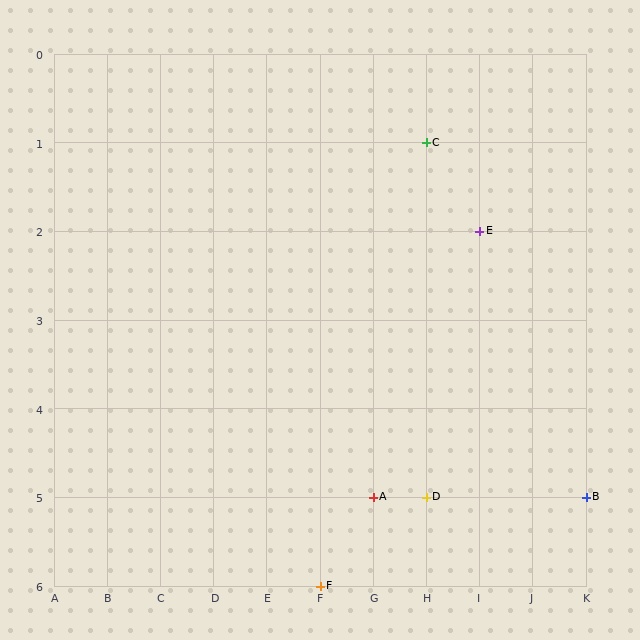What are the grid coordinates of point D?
Point D is at grid coordinates (H, 5).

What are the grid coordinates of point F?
Point F is at grid coordinates (F, 6).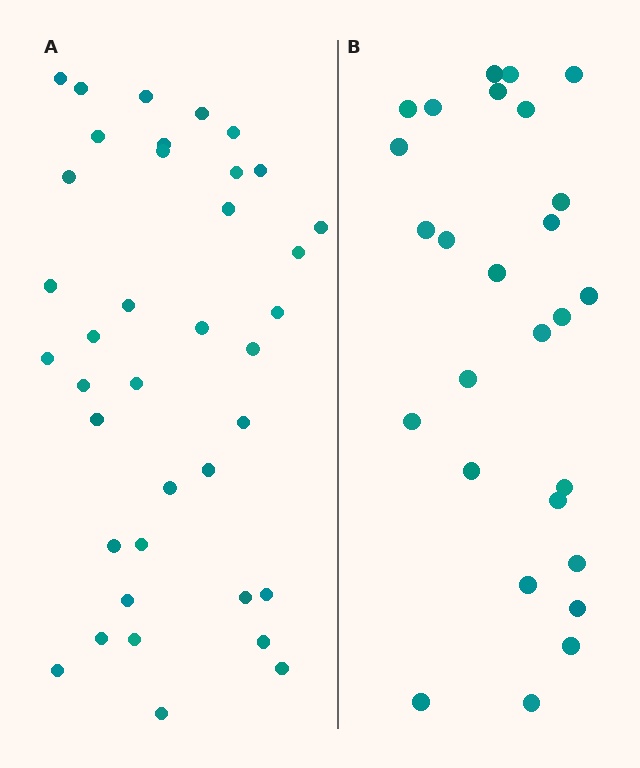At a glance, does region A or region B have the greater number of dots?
Region A (the left region) has more dots.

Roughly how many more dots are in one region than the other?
Region A has roughly 12 or so more dots than region B.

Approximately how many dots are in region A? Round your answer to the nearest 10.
About 40 dots. (The exact count is 38, which rounds to 40.)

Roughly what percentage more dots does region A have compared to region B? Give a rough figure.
About 40% more.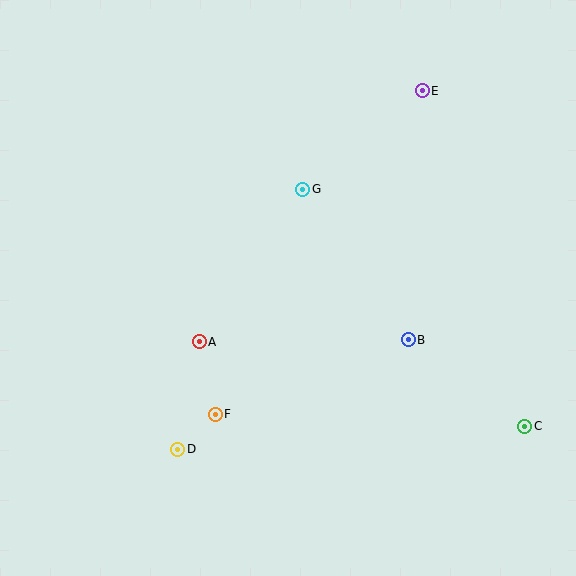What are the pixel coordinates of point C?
Point C is at (525, 426).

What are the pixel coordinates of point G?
Point G is at (302, 189).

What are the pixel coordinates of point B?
Point B is at (408, 340).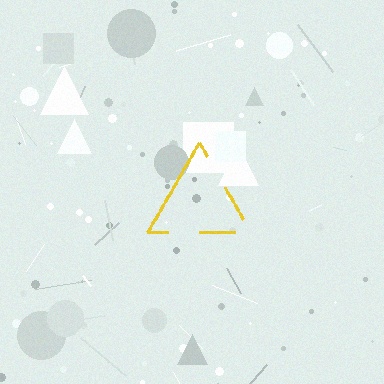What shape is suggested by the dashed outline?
The dashed outline suggests a triangle.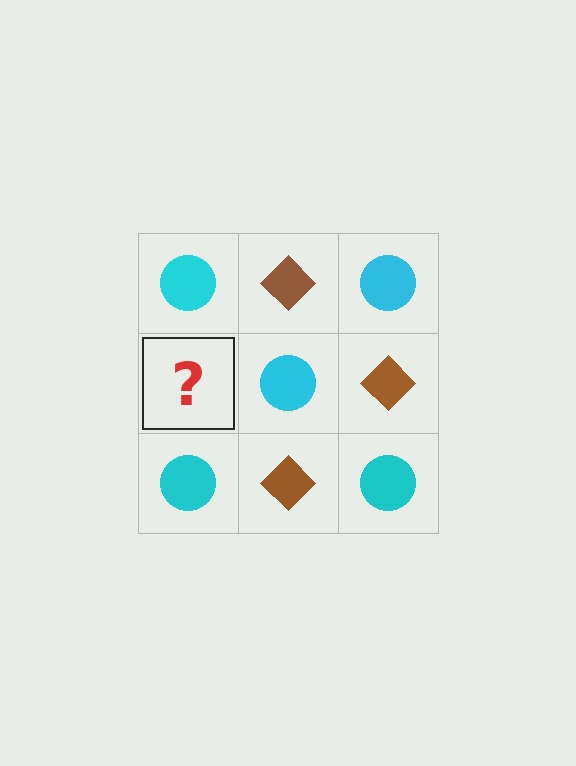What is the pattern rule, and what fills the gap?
The rule is that it alternates cyan circle and brown diamond in a checkerboard pattern. The gap should be filled with a brown diamond.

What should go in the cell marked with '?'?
The missing cell should contain a brown diamond.